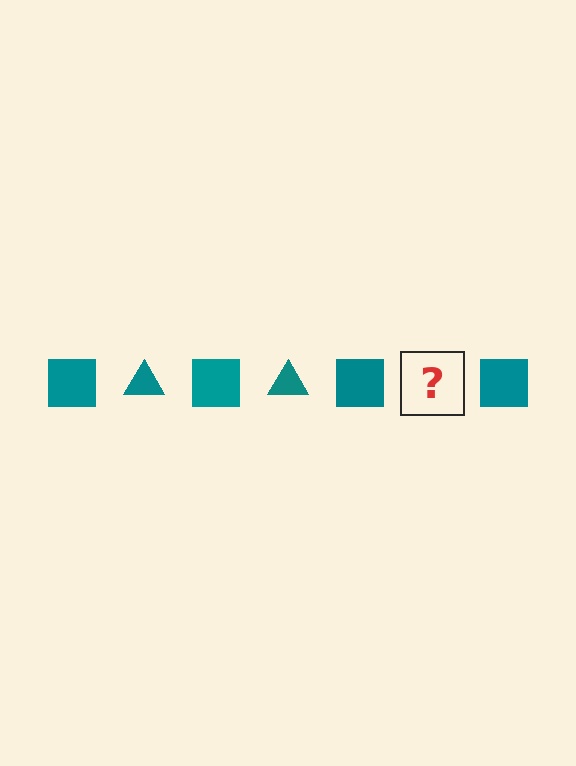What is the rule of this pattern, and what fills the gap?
The rule is that the pattern cycles through square, triangle shapes in teal. The gap should be filled with a teal triangle.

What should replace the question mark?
The question mark should be replaced with a teal triangle.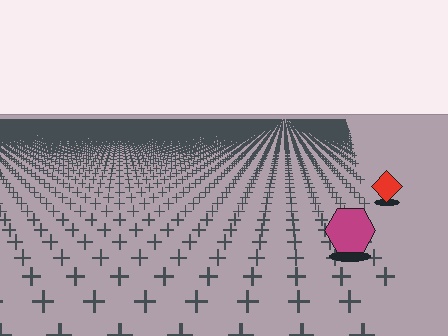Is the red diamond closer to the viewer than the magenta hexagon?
No. The magenta hexagon is closer — you can tell from the texture gradient: the ground texture is coarser near it.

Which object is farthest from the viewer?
The red diamond is farthest from the viewer. It appears smaller and the ground texture around it is denser.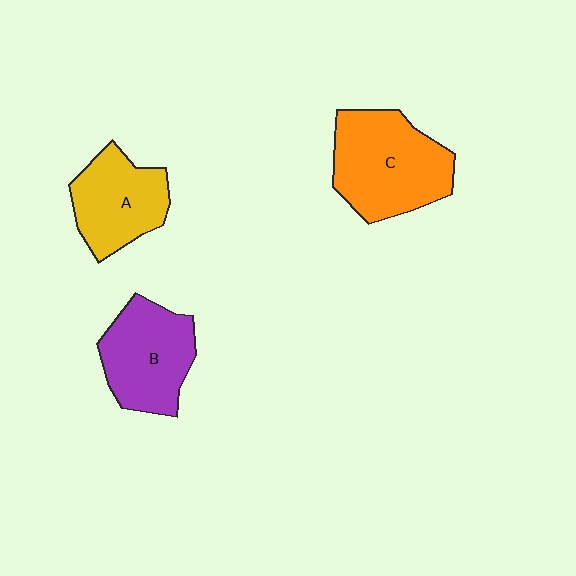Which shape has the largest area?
Shape C (orange).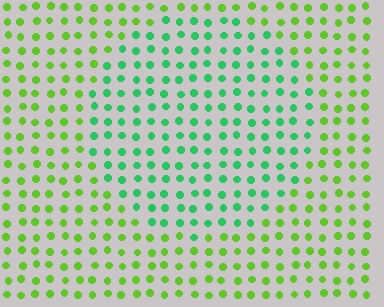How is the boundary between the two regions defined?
The boundary is defined purely by a slight shift in hue (about 43 degrees). Spacing, size, and orientation are identical on both sides.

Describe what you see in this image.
The image is filled with small lime elements in a uniform arrangement. A circle-shaped region is visible where the elements are tinted to a slightly different hue, forming a subtle color boundary.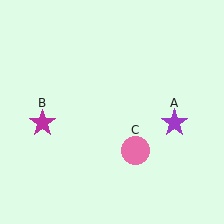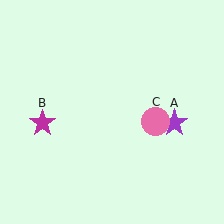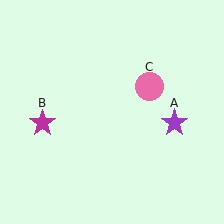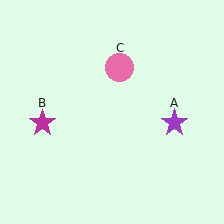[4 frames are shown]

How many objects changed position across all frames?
1 object changed position: pink circle (object C).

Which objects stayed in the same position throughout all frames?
Purple star (object A) and magenta star (object B) remained stationary.